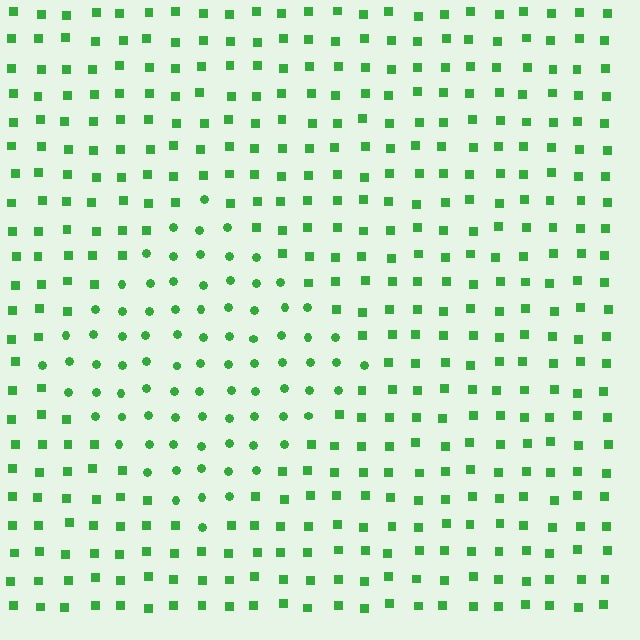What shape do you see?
I see a diamond.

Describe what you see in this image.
The image is filled with small green elements arranged in a uniform grid. A diamond-shaped region contains circles, while the surrounding area contains squares. The boundary is defined purely by the change in element shape.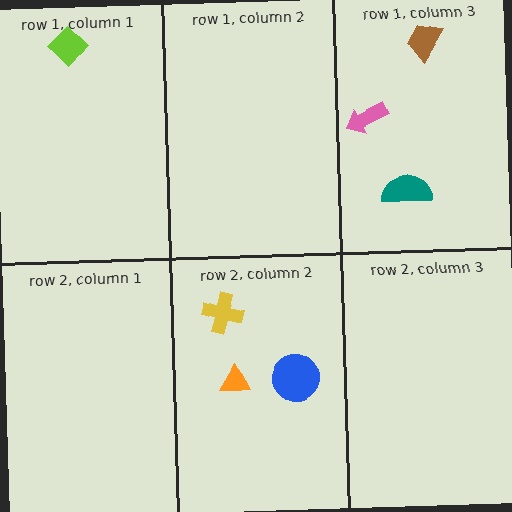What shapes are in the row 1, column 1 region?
The lime diamond.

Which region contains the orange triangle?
The row 2, column 2 region.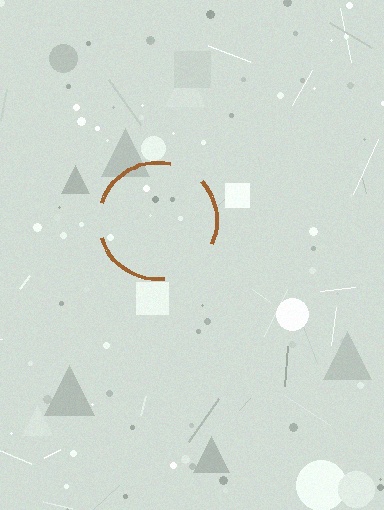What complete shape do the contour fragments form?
The contour fragments form a circle.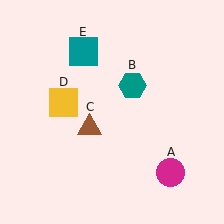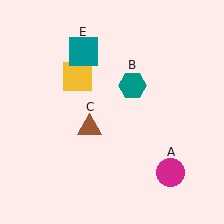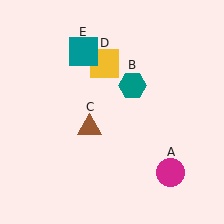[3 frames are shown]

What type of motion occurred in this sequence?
The yellow square (object D) rotated clockwise around the center of the scene.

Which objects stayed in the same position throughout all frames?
Magenta circle (object A) and teal hexagon (object B) and brown triangle (object C) and teal square (object E) remained stationary.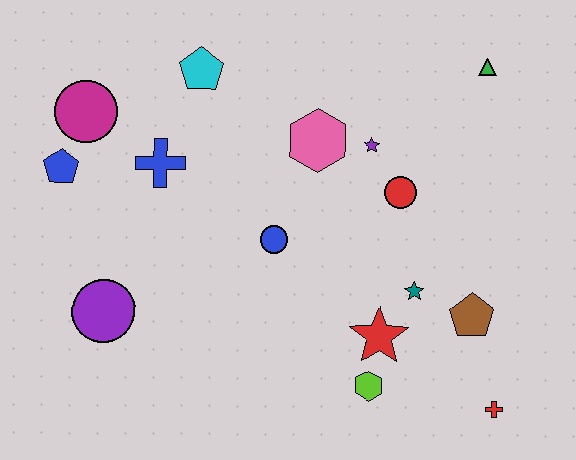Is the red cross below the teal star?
Yes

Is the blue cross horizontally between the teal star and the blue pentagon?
Yes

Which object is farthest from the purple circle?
The green triangle is farthest from the purple circle.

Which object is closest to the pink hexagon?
The purple star is closest to the pink hexagon.